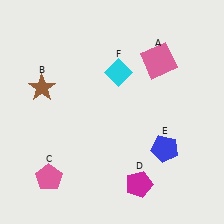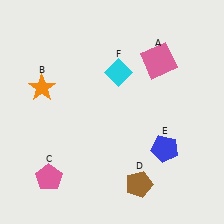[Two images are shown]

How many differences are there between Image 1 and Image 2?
There are 2 differences between the two images.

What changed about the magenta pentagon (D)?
In Image 1, D is magenta. In Image 2, it changed to brown.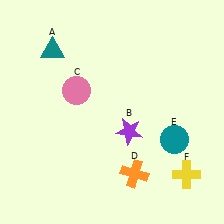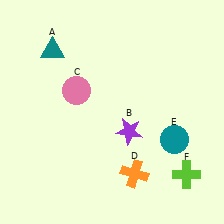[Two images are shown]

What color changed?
The cross (F) changed from yellow in Image 1 to lime in Image 2.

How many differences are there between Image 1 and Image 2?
There is 1 difference between the two images.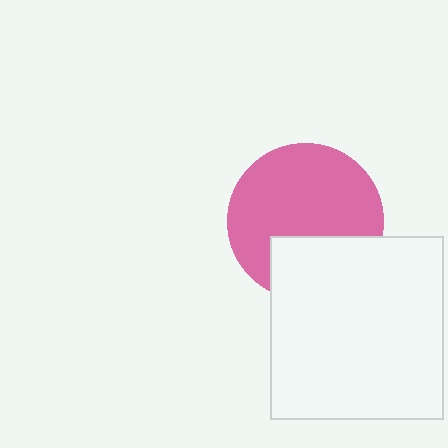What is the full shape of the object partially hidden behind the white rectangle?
The partially hidden object is a pink circle.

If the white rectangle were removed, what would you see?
You would see the complete pink circle.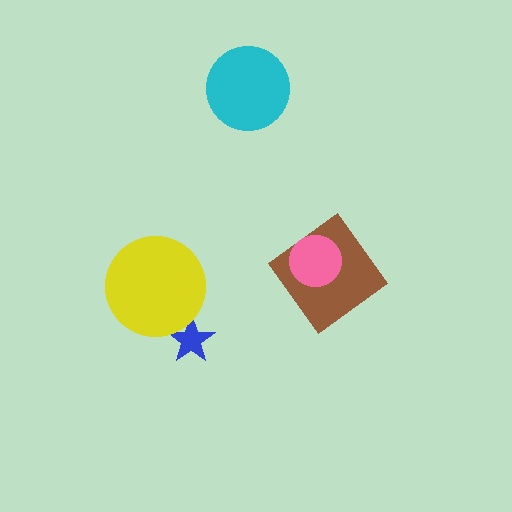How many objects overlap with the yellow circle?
1 object overlaps with the yellow circle.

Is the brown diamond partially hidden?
Yes, it is partially covered by another shape.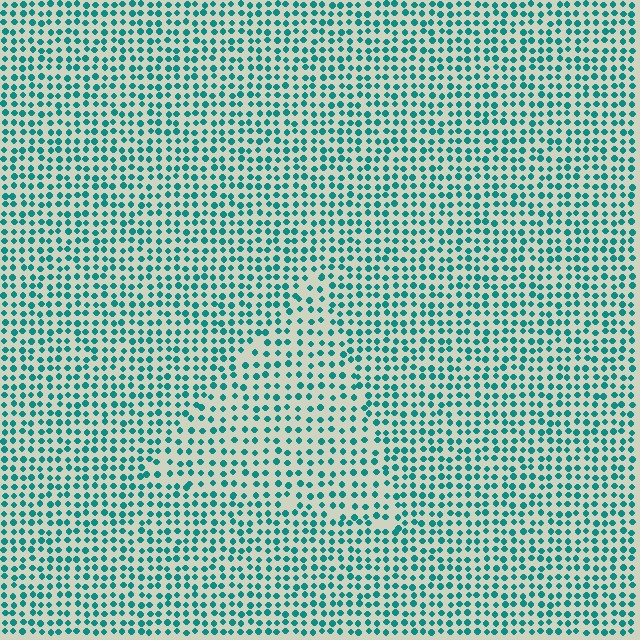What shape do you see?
I see a triangle.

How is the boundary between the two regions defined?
The boundary is defined by a change in element density (approximately 1.4x ratio). All elements are the same color, size, and shape.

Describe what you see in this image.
The image contains small teal elements arranged at two different densities. A triangle-shaped region is visible where the elements are less densely packed than the surrounding area.